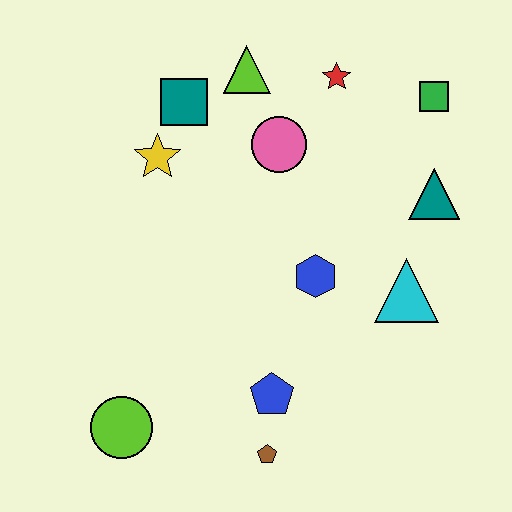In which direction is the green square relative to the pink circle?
The green square is to the right of the pink circle.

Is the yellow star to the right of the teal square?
No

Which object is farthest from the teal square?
The brown pentagon is farthest from the teal square.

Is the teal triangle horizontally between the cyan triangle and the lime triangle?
No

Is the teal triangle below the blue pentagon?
No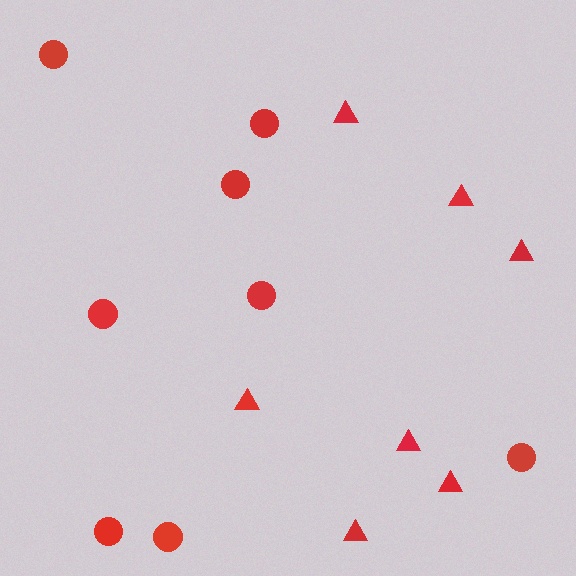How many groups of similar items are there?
There are 2 groups: one group of circles (8) and one group of triangles (7).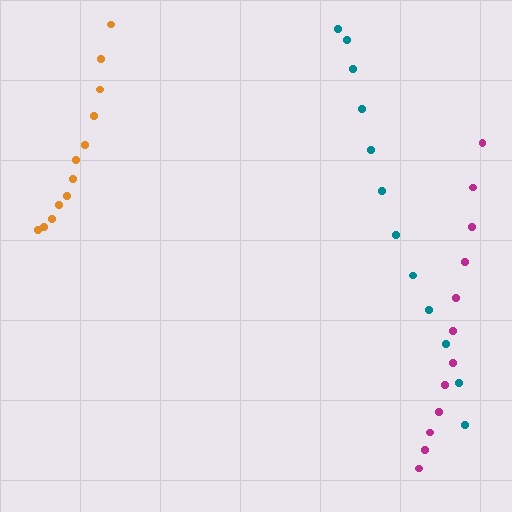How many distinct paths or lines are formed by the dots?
There are 3 distinct paths.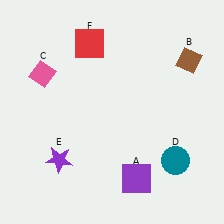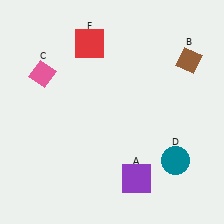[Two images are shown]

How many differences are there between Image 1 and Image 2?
There is 1 difference between the two images.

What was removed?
The purple star (E) was removed in Image 2.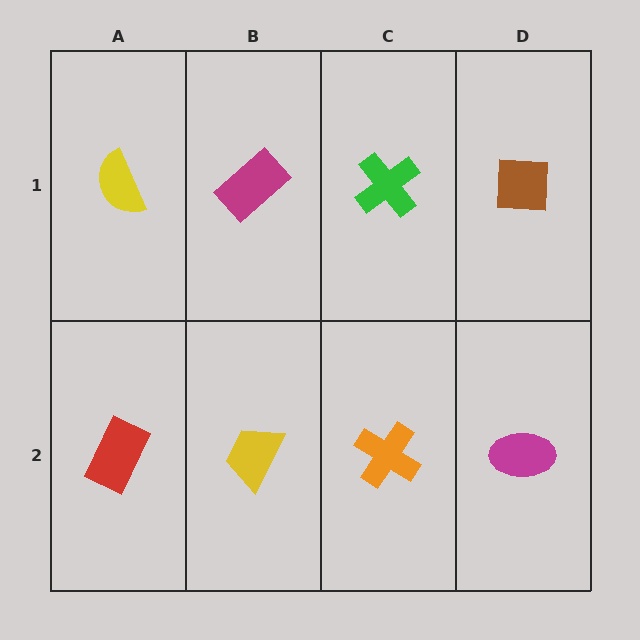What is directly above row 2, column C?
A green cross.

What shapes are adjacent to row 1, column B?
A yellow trapezoid (row 2, column B), a yellow semicircle (row 1, column A), a green cross (row 1, column C).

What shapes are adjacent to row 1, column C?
An orange cross (row 2, column C), a magenta rectangle (row 1, column B), a brown square (row 1, column D).